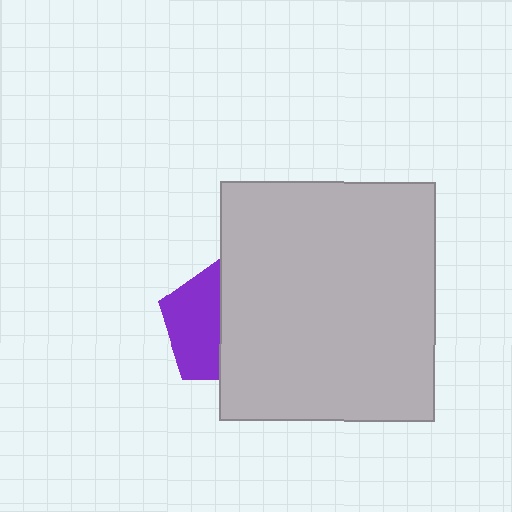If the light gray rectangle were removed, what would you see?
You would see the complete purple pentagon.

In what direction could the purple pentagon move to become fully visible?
The purple pentagon could move left. That would shift it out from behind the light gray rectangle entirely.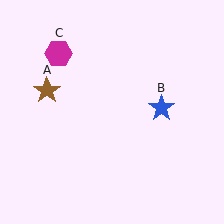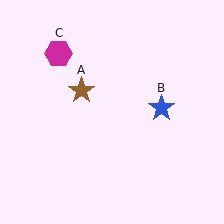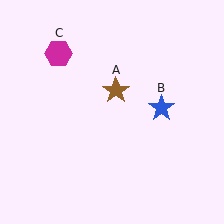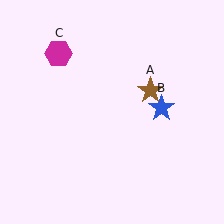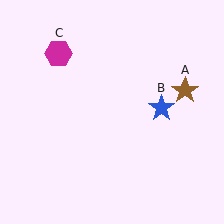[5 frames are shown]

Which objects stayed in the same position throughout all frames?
Blue star (object B) and magenta hexagon (object C) remained stationary.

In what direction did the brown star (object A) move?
The brown star (object A) moved right.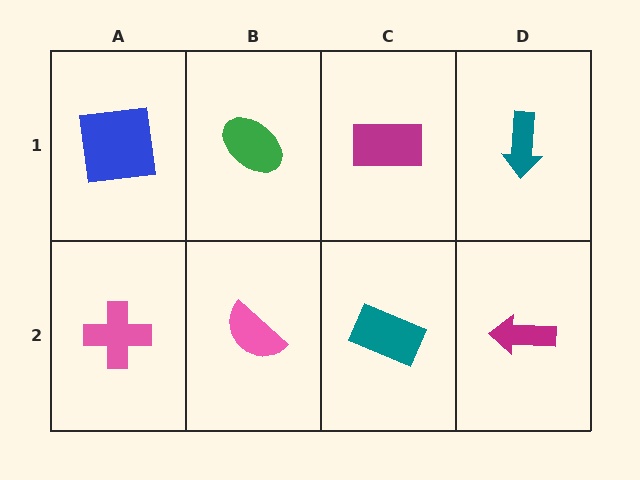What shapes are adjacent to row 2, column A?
A blue square (row 1, column A), a pink semicircle (row 2, column B).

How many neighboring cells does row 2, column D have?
2.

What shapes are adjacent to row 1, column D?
A magenta arrow (row 2, column D), a magenta rectangle (row 1, column C).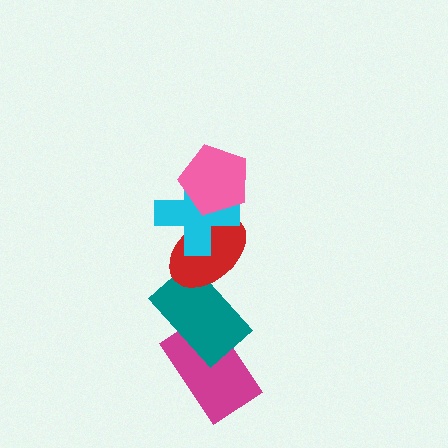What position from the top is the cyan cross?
The cyan cross is 2nd from the top.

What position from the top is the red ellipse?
The red ellipse is 3rd from the top.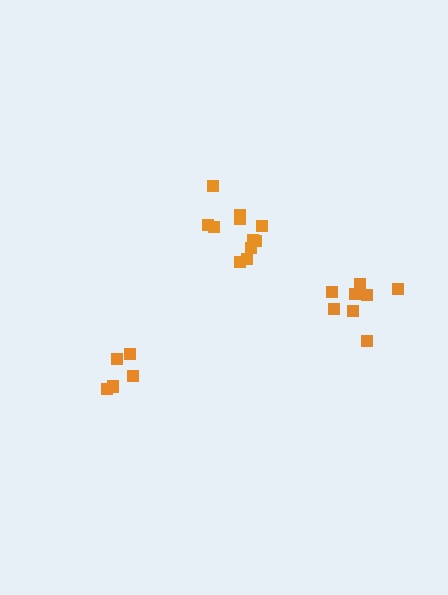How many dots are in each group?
Group 1: 8 dots, Group 2: 11 dots, Group 3: 5 dots (24 total).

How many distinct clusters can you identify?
There are 3 distinct clusters.